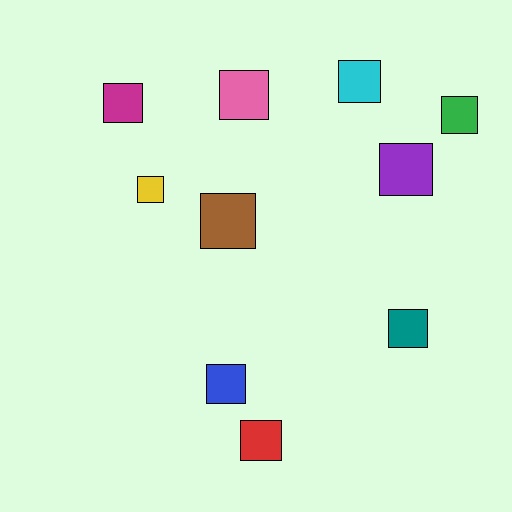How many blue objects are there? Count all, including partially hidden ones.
There is 1 blue object.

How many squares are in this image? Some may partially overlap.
There are 10 squares.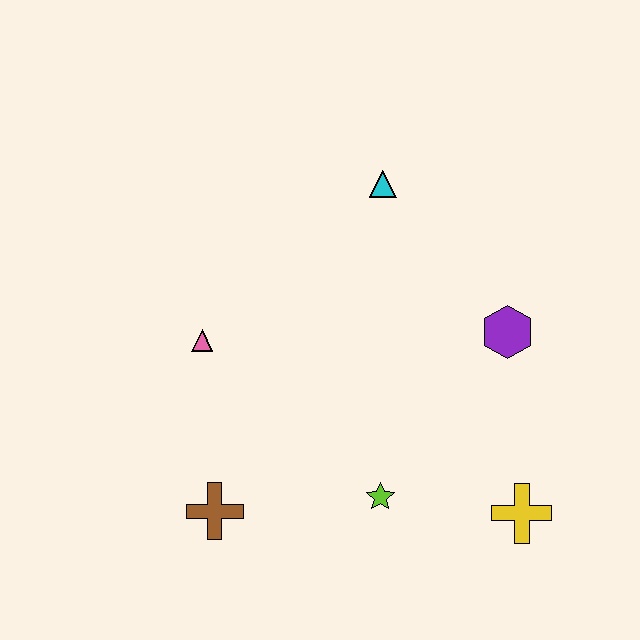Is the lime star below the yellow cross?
No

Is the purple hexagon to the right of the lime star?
Yes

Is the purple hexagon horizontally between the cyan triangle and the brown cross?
No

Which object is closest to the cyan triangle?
The purple hexagon is closest to the cyan triangle.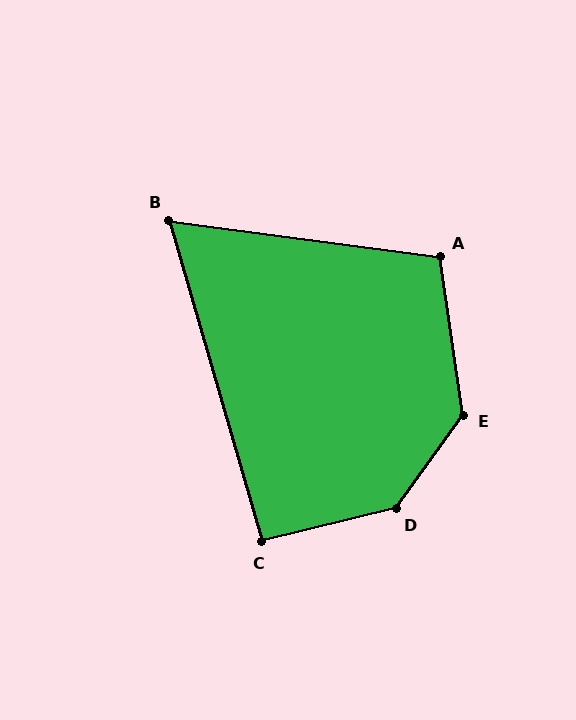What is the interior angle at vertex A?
Approximately 106 degrees (obtuse).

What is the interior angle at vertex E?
Approximately 136 degrees (obtuse).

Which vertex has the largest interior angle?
D, at approximately 140 degrees.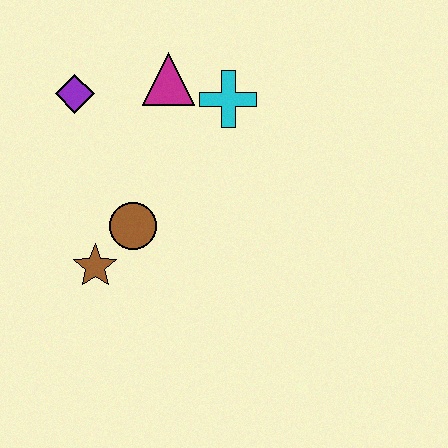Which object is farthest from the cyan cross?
The brown star is farthest from the cyan cross.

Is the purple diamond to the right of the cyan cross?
No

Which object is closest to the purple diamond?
The magenta triangle is closest to the purple diamond.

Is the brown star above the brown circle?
No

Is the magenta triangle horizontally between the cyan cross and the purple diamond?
Yes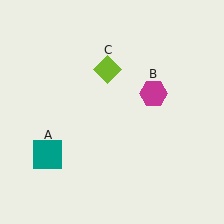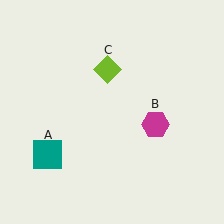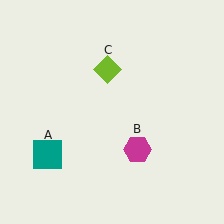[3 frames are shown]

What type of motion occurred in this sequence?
The magenta hexagon (object B) rotated clockwise around the center of the scene.